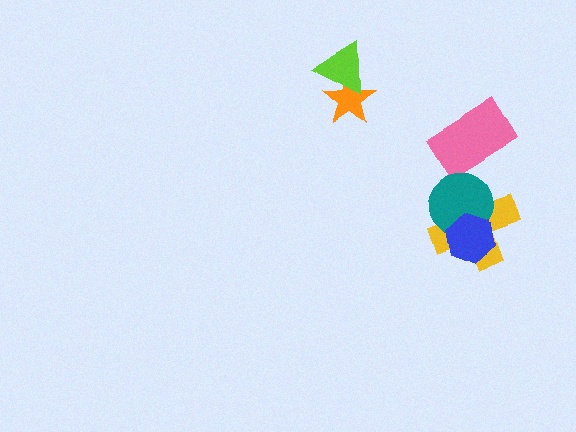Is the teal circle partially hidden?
Yes, it is partially covered by another shape.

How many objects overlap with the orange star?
1 object overlaps with the orange star.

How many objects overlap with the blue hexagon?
2 objects overlap with the blue hexagon.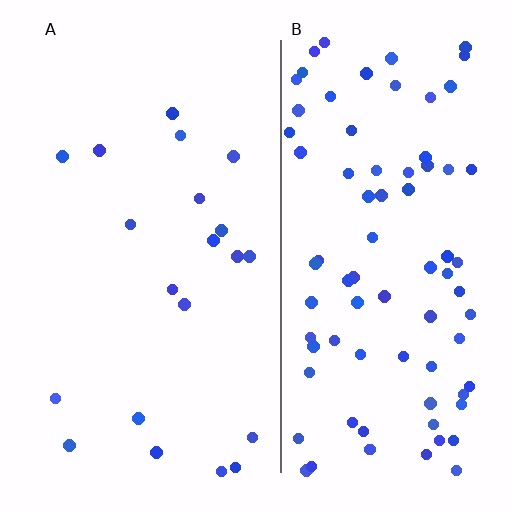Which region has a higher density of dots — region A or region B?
B (the right).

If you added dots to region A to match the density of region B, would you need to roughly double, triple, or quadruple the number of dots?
Approximately quadruple.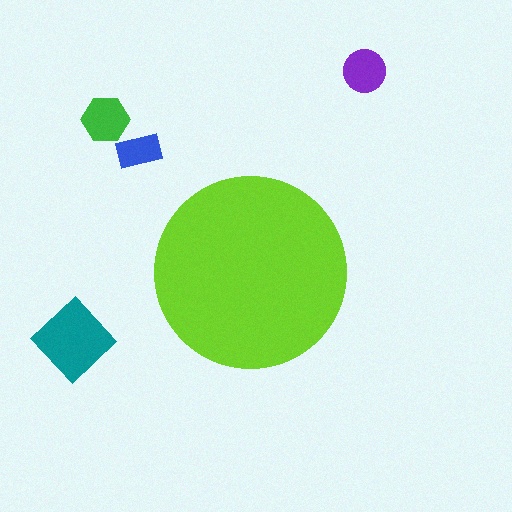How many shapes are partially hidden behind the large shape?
0 shapes are partially hidden.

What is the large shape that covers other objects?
A lime circle.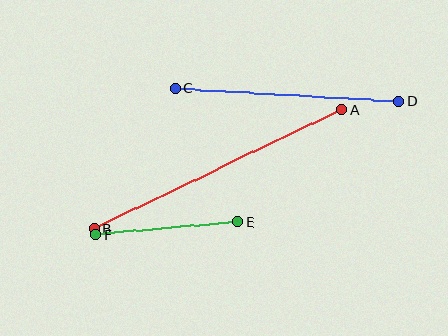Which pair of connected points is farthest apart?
Points A and B are farthest apart.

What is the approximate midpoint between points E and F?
The midpoint is at approximately (167, 228) pixels.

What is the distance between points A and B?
The distance is approximately 275 pixels.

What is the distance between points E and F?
The distance is approximately 143 pixels.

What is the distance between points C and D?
The distance is approximately 224 pixels.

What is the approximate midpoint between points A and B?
The midpoint is at approximately (218, 169) pixels.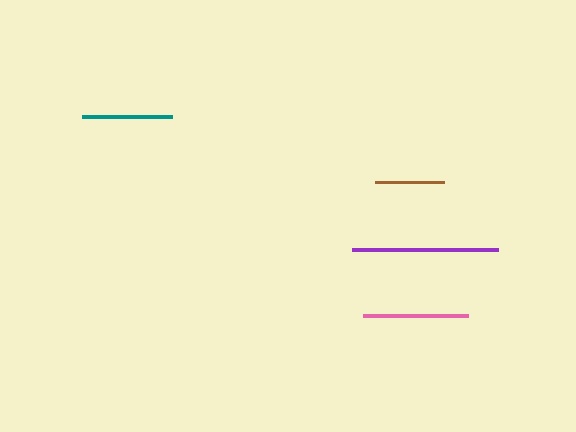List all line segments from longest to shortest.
From longest to shortest: purple, pink, teal, brown.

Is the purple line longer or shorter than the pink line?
The purple line is longer than the pink line.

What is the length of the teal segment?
The teal segment is approximately 89 pixels long.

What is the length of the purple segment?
The purple segment is approximately 146 pixels long.